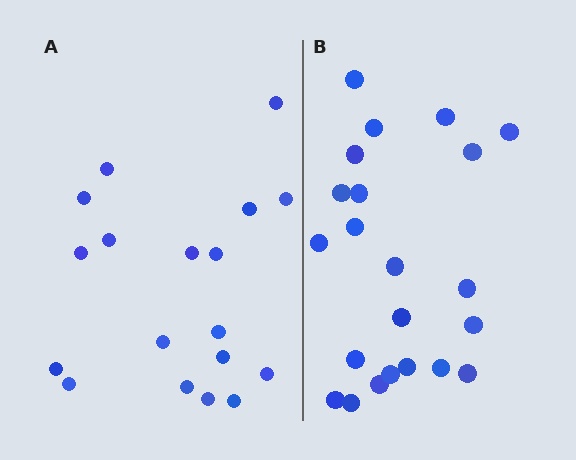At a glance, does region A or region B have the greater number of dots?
Region B (the right region) has more dots.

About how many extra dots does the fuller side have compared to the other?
Region B has about 4 more dots than region A.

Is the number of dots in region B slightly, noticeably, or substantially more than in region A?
Region B has only slightly more — the two regions are fairly close. The ratio is roughly 1.2 to 1.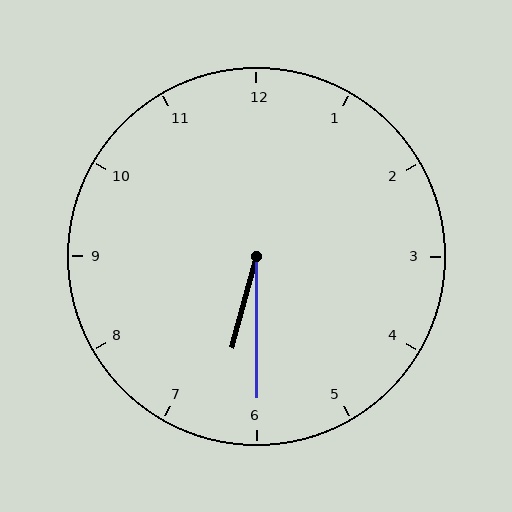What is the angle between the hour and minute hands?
Approximately 15 degrees.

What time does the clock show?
6:30.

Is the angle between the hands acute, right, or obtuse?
It is acute.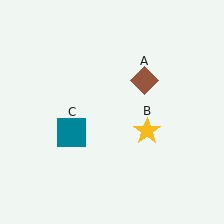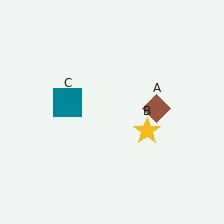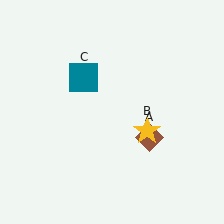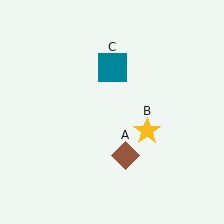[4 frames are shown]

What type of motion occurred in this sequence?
The brown diamond (object A), teal square (object C) rotated clockwise around the center of the scene.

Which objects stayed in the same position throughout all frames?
Yellow star (object B) remained stationary.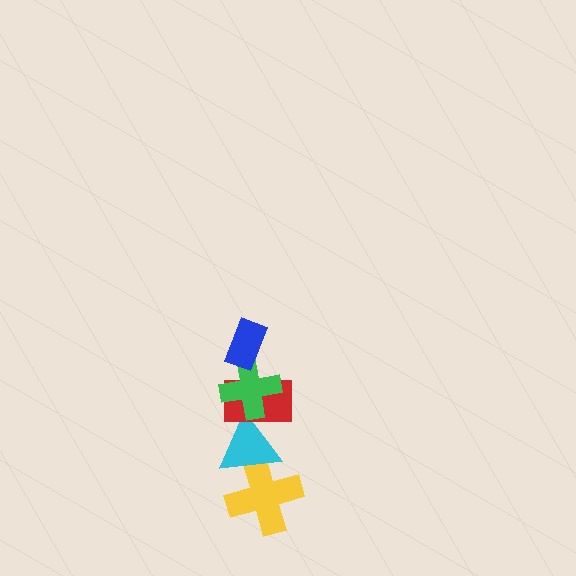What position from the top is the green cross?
The green cross is 2nd from the top.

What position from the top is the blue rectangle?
The blue rectangle is 1st from the top.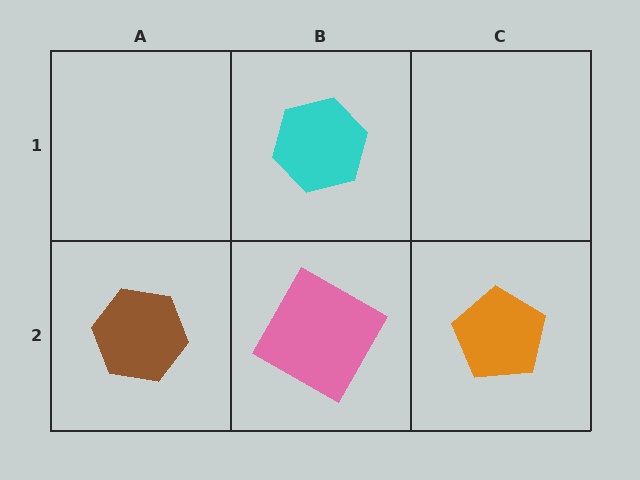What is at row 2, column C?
An orange pentagon.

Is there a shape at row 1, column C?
No, that cell is empty.